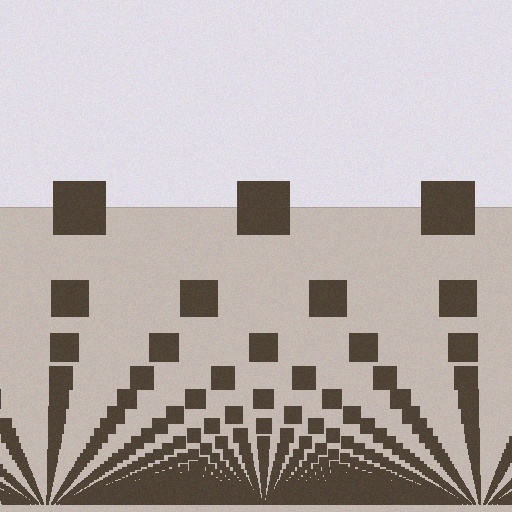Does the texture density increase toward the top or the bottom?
Density increases toward the bottom.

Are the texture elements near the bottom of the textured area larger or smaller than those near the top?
Smaller. The gradient is inverted — elements near the bottom are smaller and denser.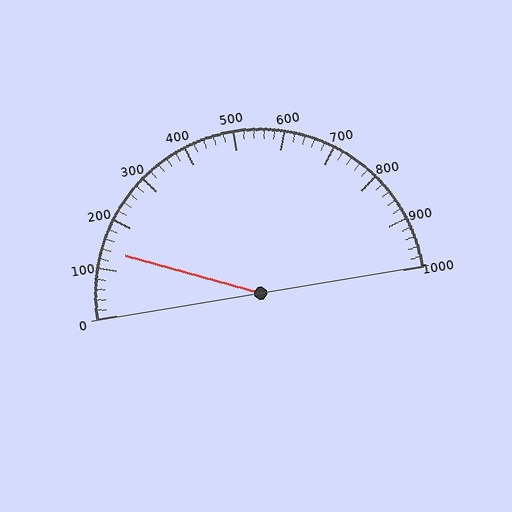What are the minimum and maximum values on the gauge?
The gauge ranges from 0 to 1000.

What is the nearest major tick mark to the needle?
The nearest major tick mark is 100.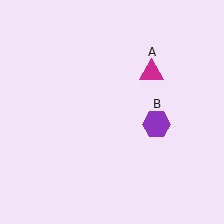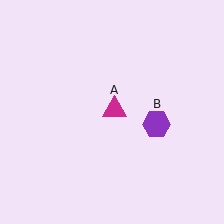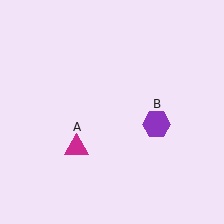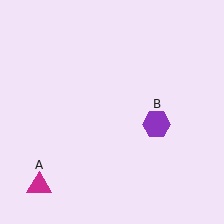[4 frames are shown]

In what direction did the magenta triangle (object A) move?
The magenta triangle (object A) moved down and to the left.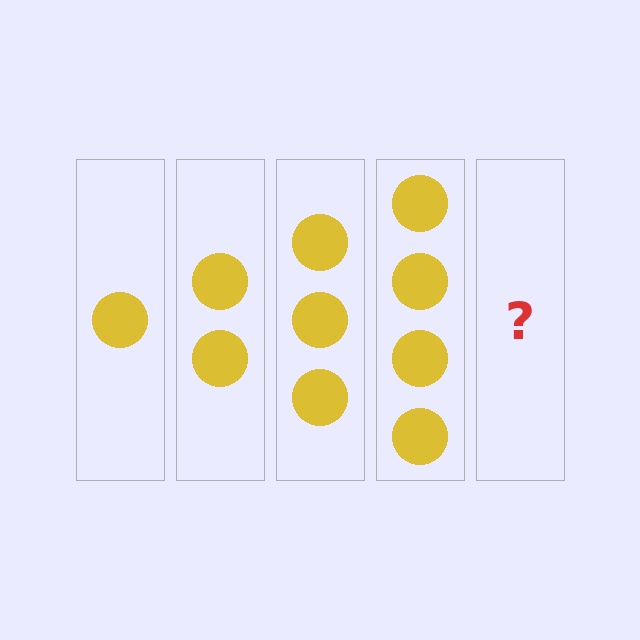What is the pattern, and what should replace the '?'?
The pattern is that each step adds one more circle. The '?' should be 5 circles.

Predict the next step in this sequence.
The next step is 5 circles.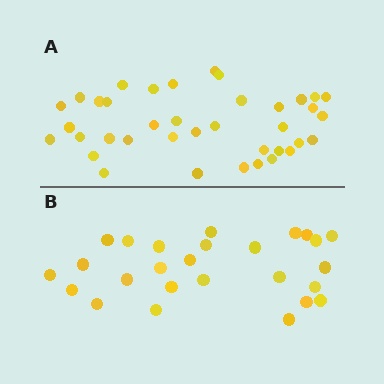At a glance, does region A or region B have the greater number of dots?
Region A (the top region) has more dots.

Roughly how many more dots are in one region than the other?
Region A has roughly 12 or so more dots than region B.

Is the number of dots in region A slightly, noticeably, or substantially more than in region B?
Region A has substantially more. The ratio is roughly 1.5 to 1.